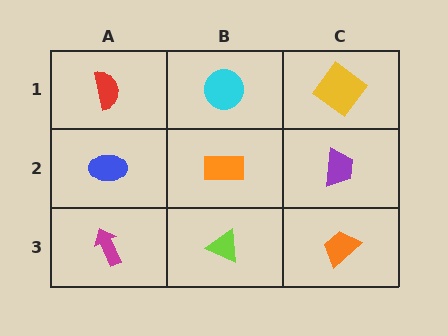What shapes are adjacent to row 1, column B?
An orange rectangle (row 2, column B), a red semicircle (row 1, column A), a yellow diamond (row 1, column C).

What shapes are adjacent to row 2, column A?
A red semicircle (row 1, column A), a magenta arrow (row 3, column A), an orange rectangle (row 2, column B).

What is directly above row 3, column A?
A blue ellipse.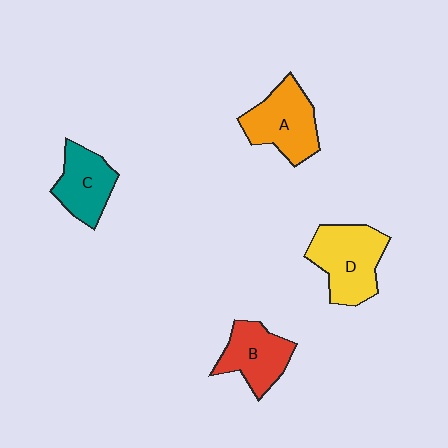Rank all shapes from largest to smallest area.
From largest to smallest: D (yellow), A (orange), B (red), C (teal).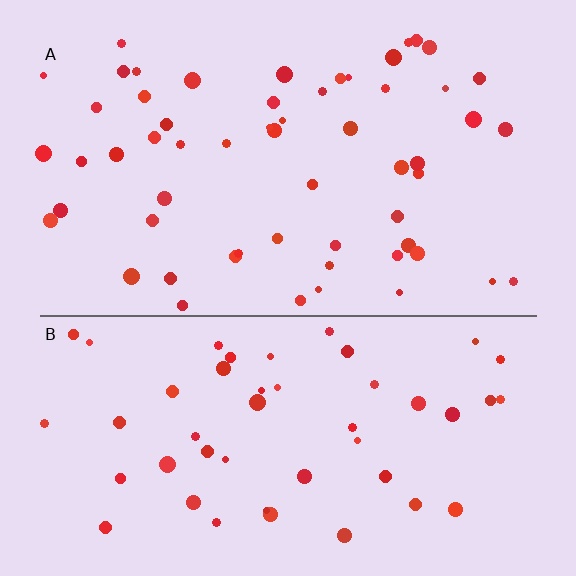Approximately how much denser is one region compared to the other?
Approximately 1.2× — region A over region B.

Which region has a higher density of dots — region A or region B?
A (the top).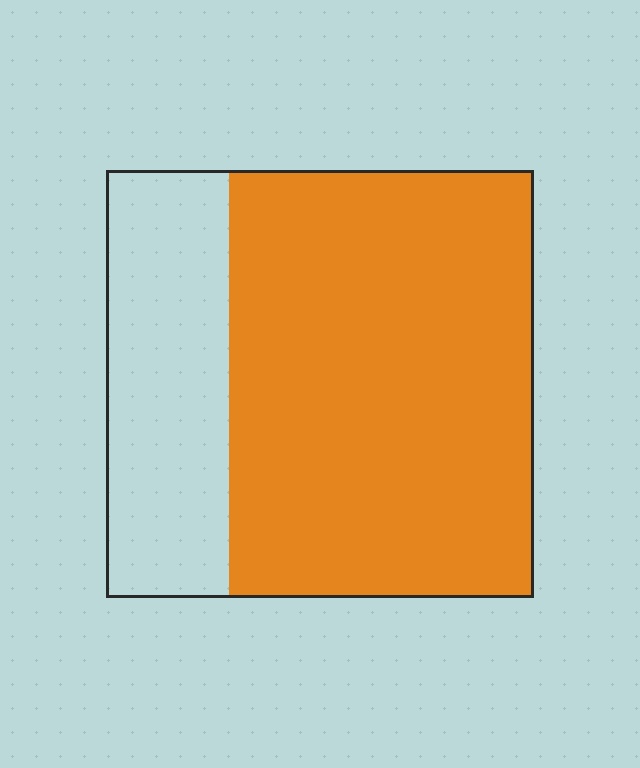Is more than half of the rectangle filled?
Yes.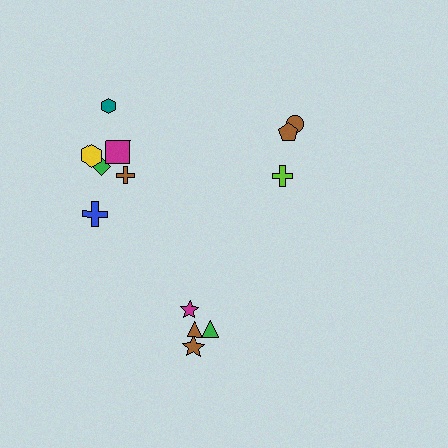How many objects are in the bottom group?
There are 4 objects.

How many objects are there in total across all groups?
There are 13 objects.